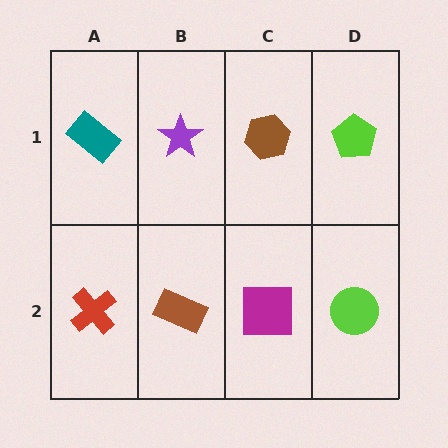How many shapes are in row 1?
4 shapes.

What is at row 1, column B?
A purple star.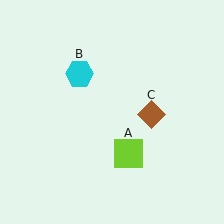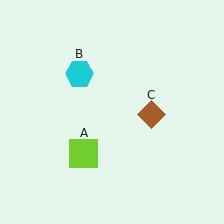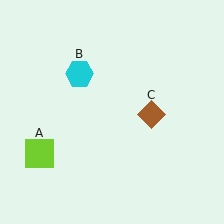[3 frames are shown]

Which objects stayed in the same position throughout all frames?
Cyan hexagon (object B) and brown diamond (object C) remained stationary.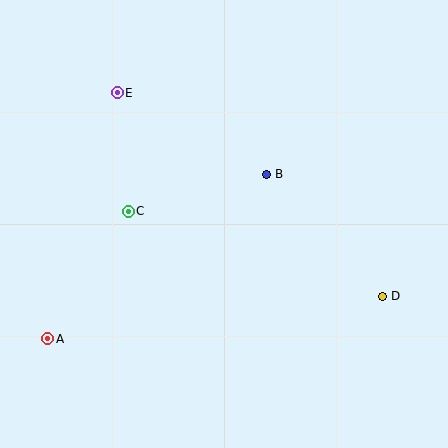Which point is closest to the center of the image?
Point B at (267, 174) is closest to the center.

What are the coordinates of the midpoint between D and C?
The midpoint between D and C is at (255, 254).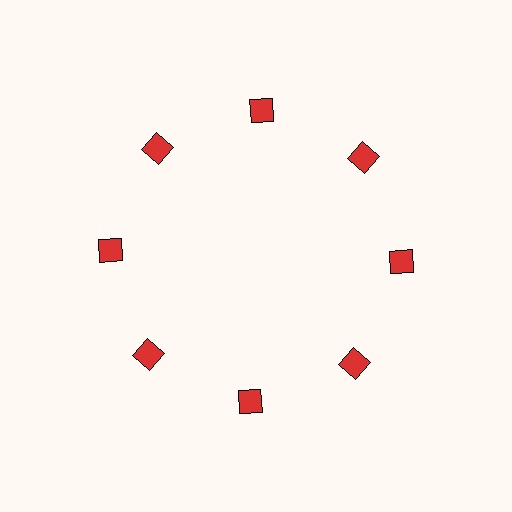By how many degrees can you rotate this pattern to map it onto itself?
The pattern maps onto itself every 45 degrees of rotation.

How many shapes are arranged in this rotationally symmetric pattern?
There are 8 shapes, arranged in 8 groups of 1.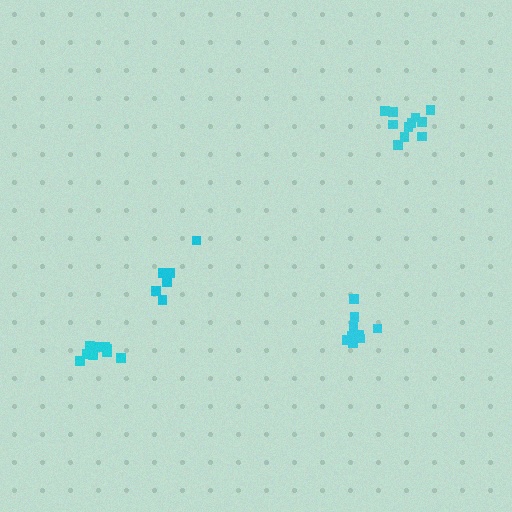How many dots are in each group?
Group 1: 7 dots, Group 2: 11 dots, Group 3: 10 dots, Group 4: 10 dots (38 total).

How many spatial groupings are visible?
There are 4 spatial groupings.